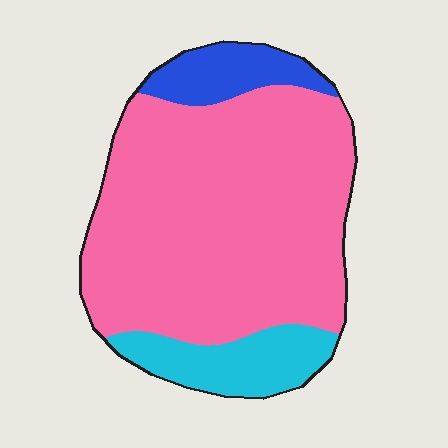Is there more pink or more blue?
Pink.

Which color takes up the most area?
Pink, at roughly 75%.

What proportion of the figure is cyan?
Cyan takes up less than a sixth of the figure.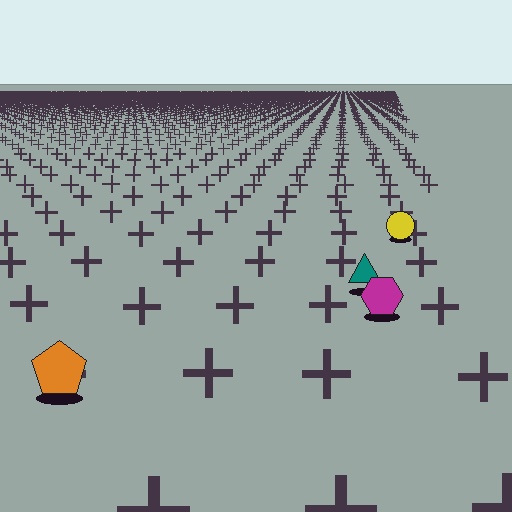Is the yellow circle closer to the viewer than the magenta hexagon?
No. The magenta hexagon is closer — you can tell from the texture gradient: the ground texture is coarser near it.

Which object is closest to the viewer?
The orange pentagon is closest. The texture marks near it are larger and more spread out.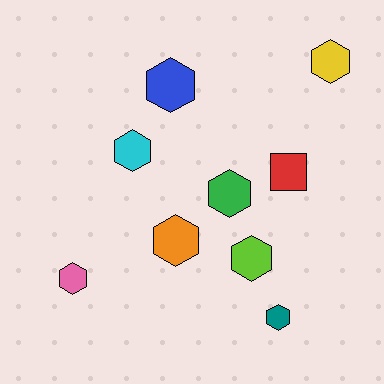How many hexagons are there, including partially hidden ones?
There are 8 hexagons.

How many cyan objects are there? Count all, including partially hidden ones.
There is 1 cyan object.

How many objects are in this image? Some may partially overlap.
There are 9 objects.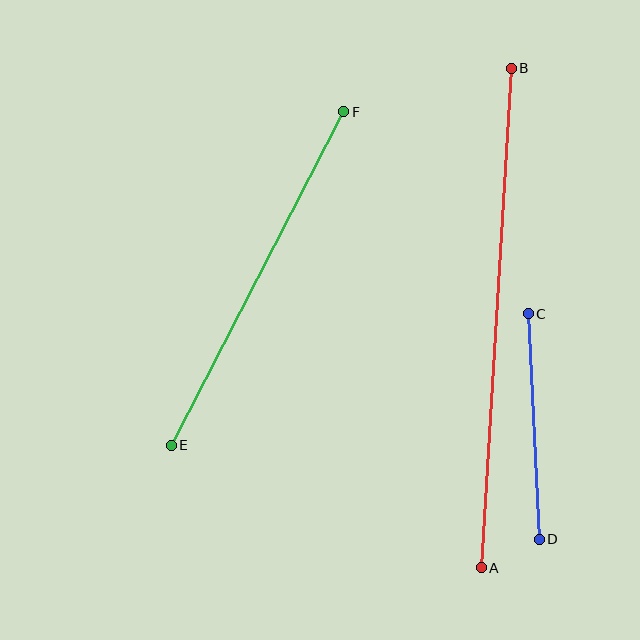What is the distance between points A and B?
The distance is approximately 500 pixels.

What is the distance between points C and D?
The distance is approximately 226 pixels.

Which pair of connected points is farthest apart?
Points A and B are farthest apart.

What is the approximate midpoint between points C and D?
The midpoint is at approximately (534, 426) pixels.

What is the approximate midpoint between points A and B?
The midpoint is at approximately (496, 318) pixels.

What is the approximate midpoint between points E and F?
The midpoint is at approximately (258, 278) pixels.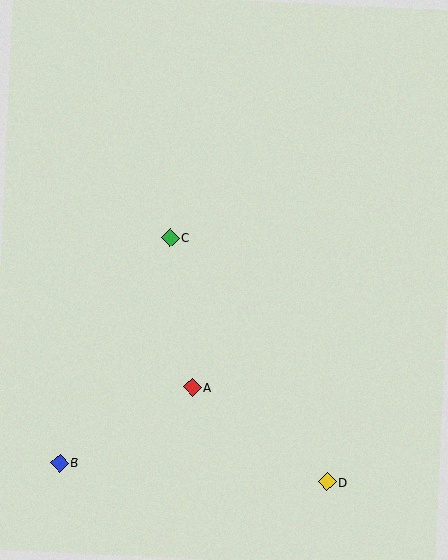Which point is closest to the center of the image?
Point C at (170, 238) is closest to the center.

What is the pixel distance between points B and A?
The distance between B and A is 152 pixels.